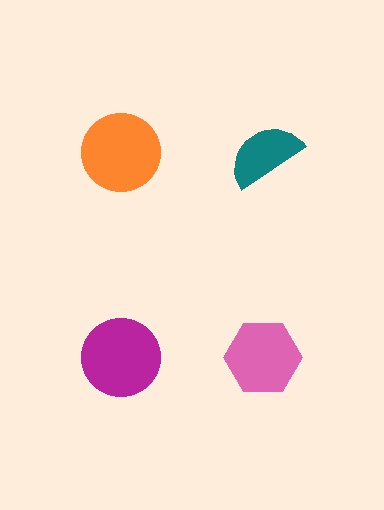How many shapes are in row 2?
2 shapes.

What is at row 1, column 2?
A teal semicircle.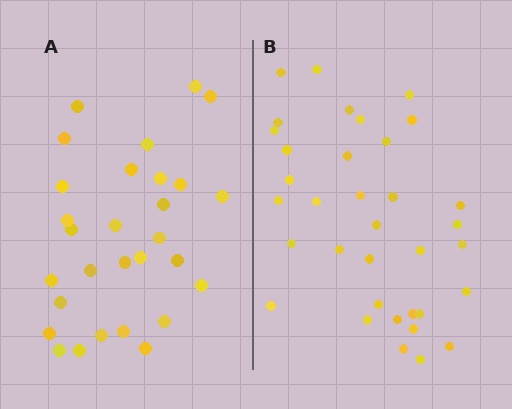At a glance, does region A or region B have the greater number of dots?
Region B (the right region) has more dots.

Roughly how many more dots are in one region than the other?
Region B has about 6 more dots than region A.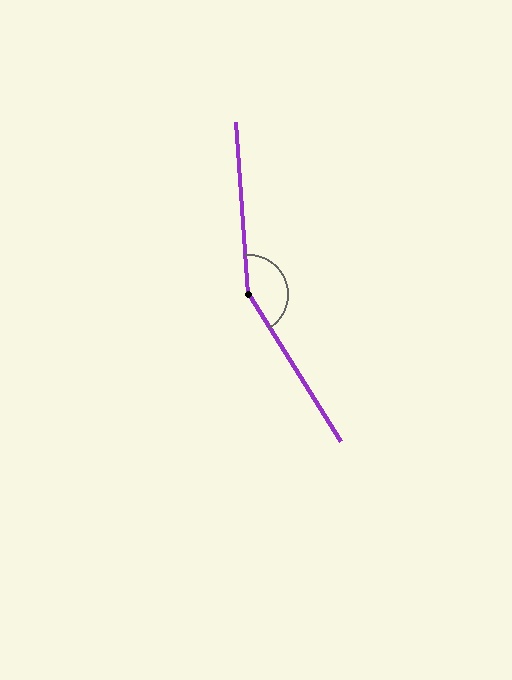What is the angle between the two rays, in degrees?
Approximately 152 degrees.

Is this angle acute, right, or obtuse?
It is obtuse.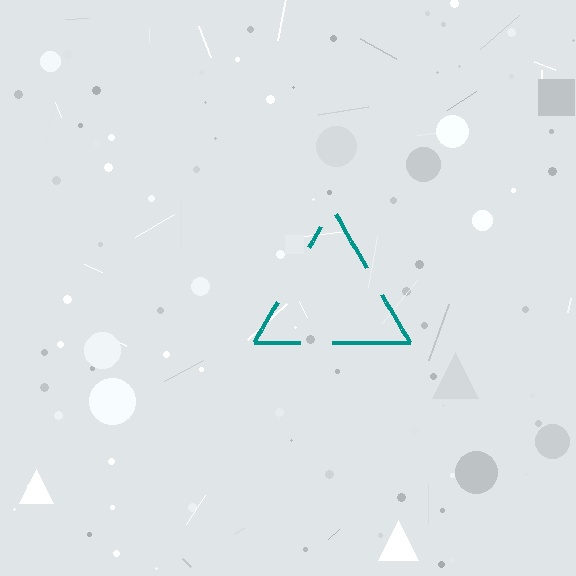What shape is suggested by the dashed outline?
The dashed outline suggests a triangle.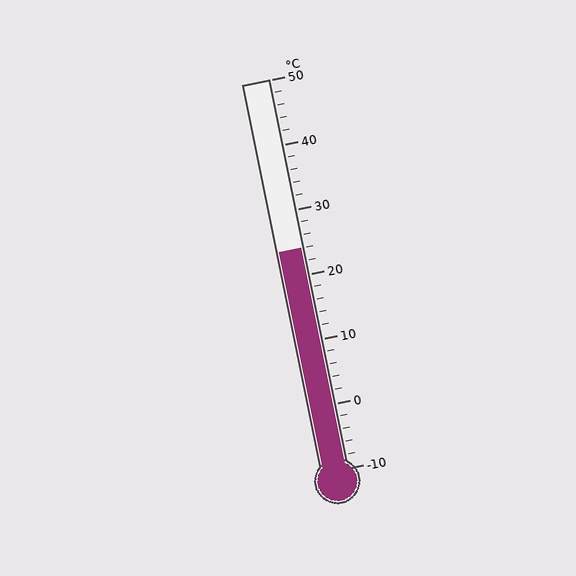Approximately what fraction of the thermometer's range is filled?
The thermometer is filled to approximately 55% of its range.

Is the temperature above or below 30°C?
The temperature is below 30°C.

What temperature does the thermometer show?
The thermometer shows approximately 24°C.